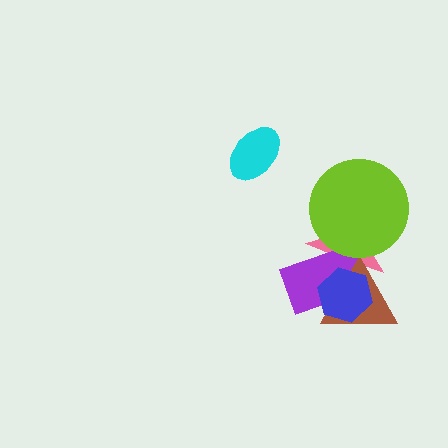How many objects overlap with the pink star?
4 objects overlap with the pink star.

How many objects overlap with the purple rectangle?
4 objects overlap with the purple rectangle.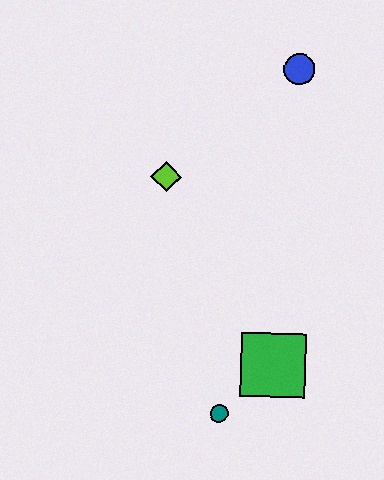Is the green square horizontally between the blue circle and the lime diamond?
Yes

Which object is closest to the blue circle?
The lime diamond is closest to the blue circle.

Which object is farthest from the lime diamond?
The teal circle is farthest from the lime diamond.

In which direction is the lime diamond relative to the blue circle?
The lime diamond is to the left of the blue circle.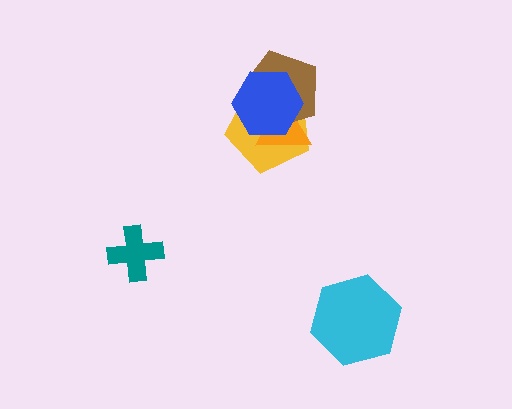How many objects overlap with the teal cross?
0 objects overlap with the teal cross.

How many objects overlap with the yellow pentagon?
3 objects overlap with the yellow pentagon.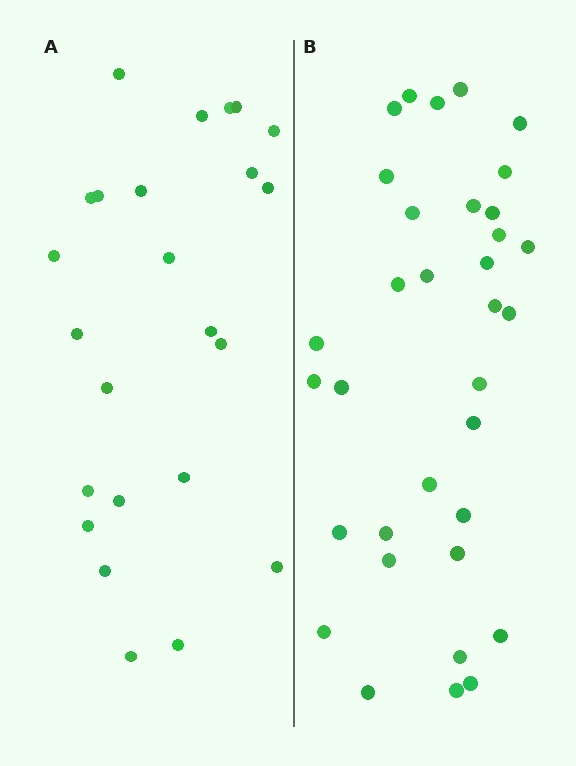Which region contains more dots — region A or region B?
Region B (the right region) has more dots.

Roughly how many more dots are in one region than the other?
Region B has roughly 10 or so more dots than region A.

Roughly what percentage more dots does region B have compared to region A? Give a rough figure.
About 40% more.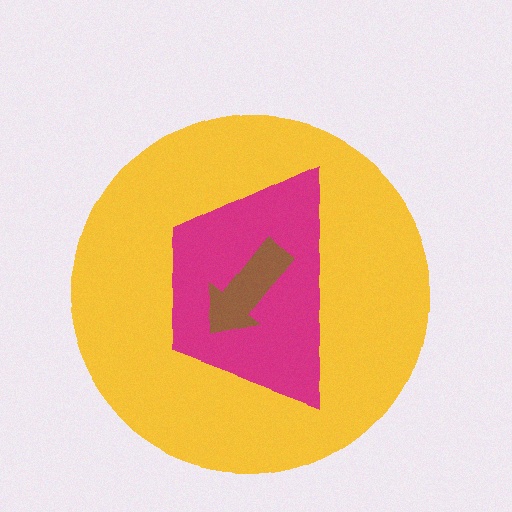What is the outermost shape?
The yellow circle.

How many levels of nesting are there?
3.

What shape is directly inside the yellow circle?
The magenta trapezoid.